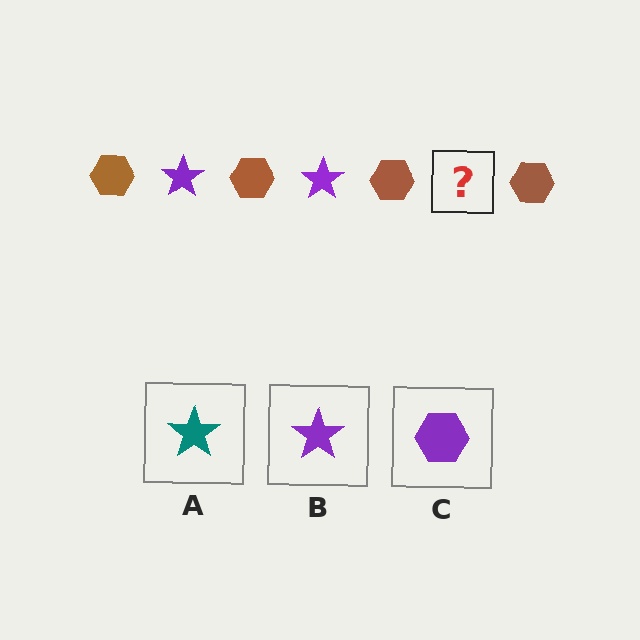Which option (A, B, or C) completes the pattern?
B.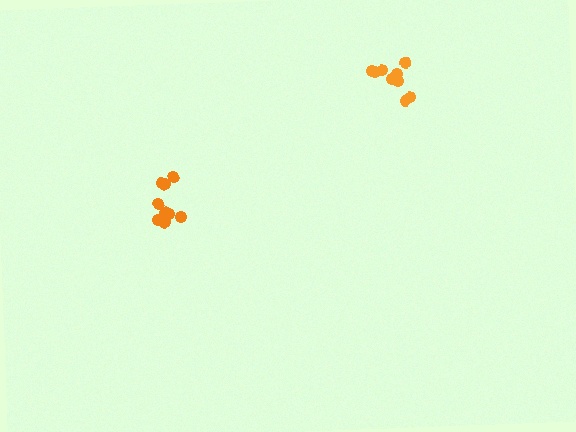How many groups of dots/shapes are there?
There are 2 groups.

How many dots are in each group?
Group 1: 9 dots, Group 2: 9 dots (18 total).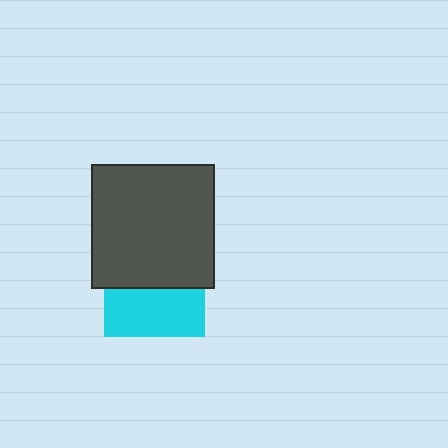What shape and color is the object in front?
The object in front is a dark gray square.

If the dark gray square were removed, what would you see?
You would see the complete cyan square.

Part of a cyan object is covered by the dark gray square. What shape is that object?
It is a square.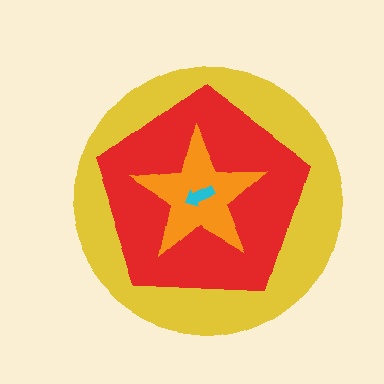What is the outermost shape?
The yellow circle.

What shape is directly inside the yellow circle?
The red pentagon.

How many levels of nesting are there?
4.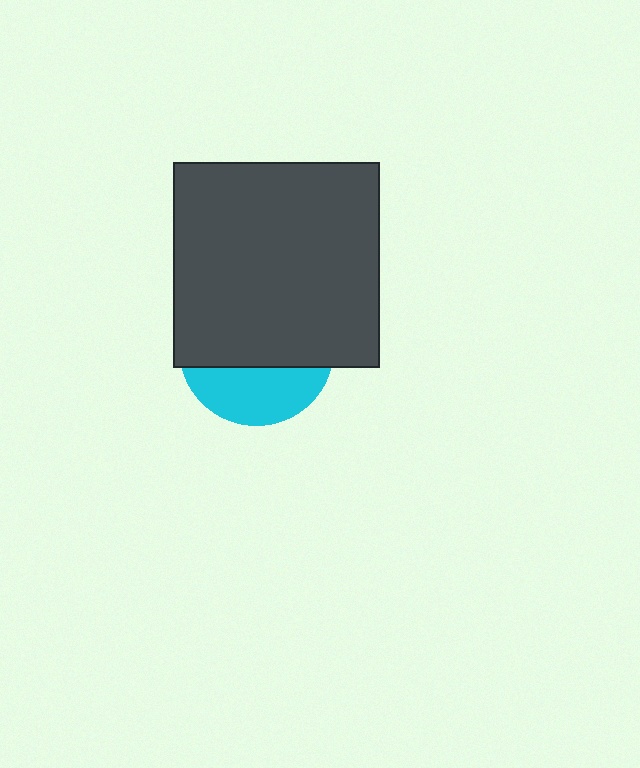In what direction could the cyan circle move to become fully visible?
The cyan circle could move down. That would shift it out from behind the dark gray square entirely.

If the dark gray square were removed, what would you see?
You would see the complete cyan circle.